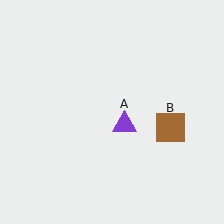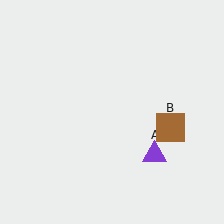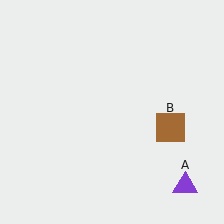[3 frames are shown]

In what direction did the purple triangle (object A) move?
The purple triangle (object A) moved down and to the right.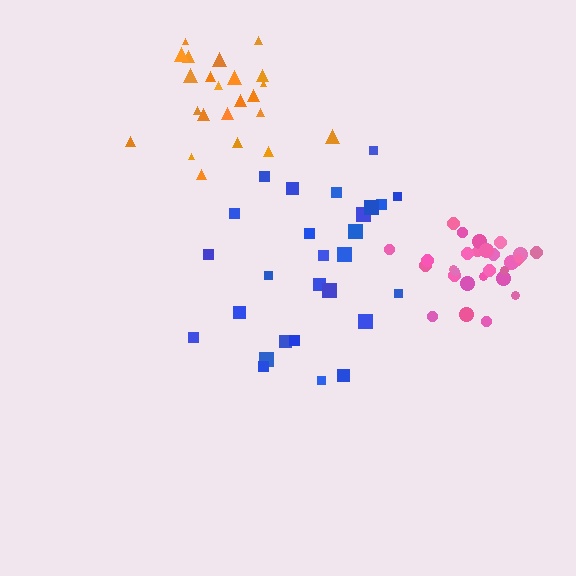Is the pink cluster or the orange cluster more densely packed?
Pink.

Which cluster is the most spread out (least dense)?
Blue.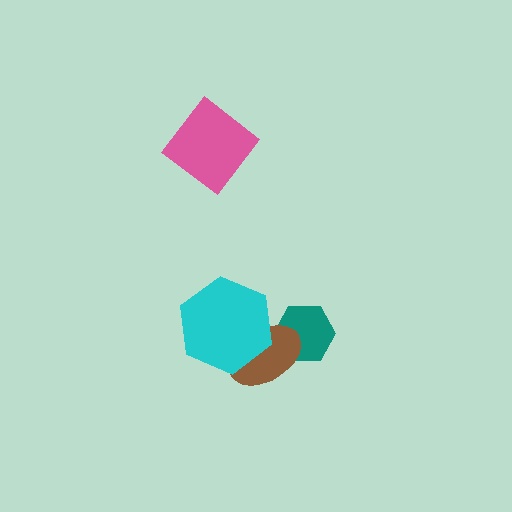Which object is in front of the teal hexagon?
The brown ellipse is in front of the teal hexagon.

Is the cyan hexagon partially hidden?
No, no other shape covers it.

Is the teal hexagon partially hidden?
Yes, it is partially covered by another shape.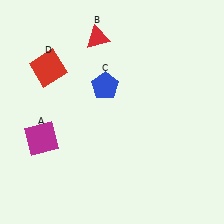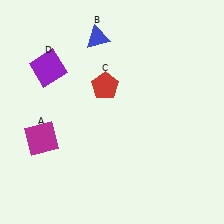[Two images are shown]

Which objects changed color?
B changed from red to blue. C changed from blue to red. D changed from red to purple.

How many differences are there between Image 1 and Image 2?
There are 3 differences between the two images.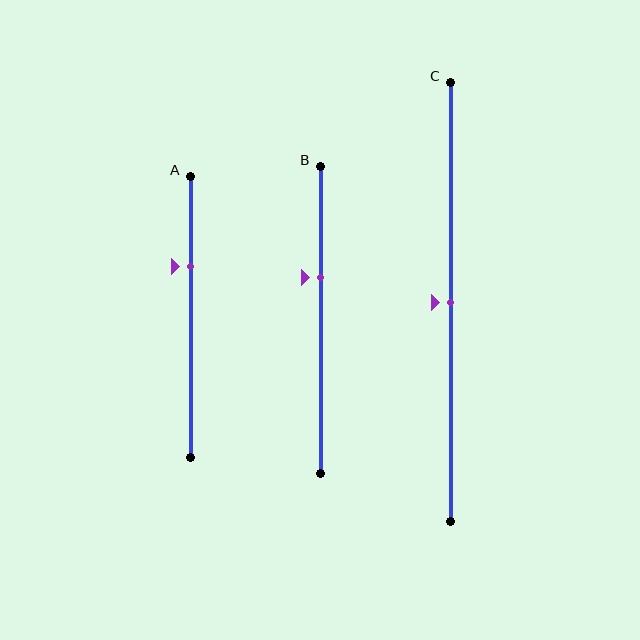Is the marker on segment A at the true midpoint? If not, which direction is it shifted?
No, the marker on segment A is shifted upward by about 18% of the segment length.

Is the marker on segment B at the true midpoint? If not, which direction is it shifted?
No, the marker on segment B is shifted upward by about 14% of the segment length.